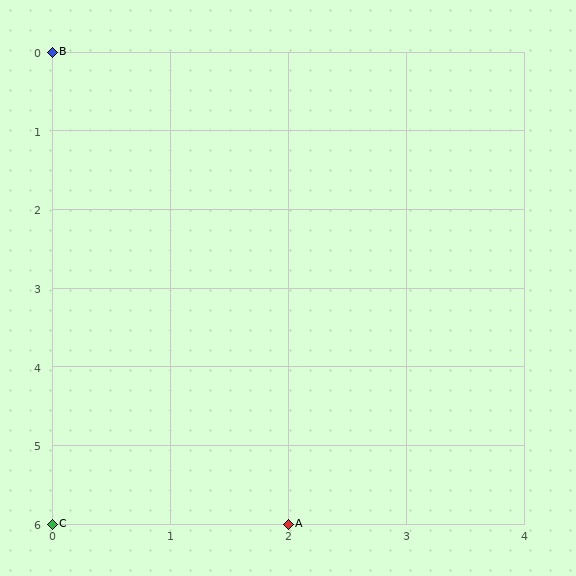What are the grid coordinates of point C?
Point C is at grid coordinates (0, 6).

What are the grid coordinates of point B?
Point B is at grid coordinates (0, 0).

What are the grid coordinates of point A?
Point A is at grid coordinates (2, 6).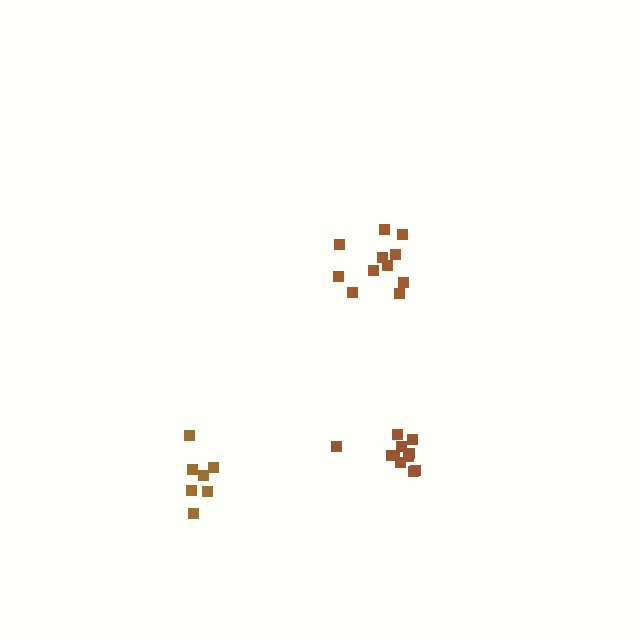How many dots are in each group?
Group 1: 11 dots, Group 2: 7 dots, Group 3: 12 dots (30 total).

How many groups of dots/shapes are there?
There are 3 groups.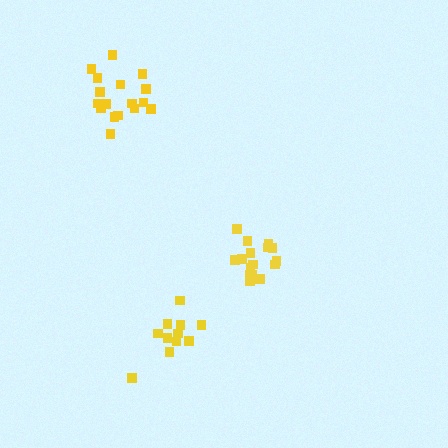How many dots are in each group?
Group 1: 16 dots, Group 2: 11 dots, Group 3: 17 dots (44 total).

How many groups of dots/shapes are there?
There are 3 groups.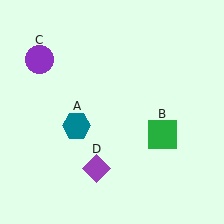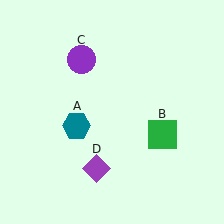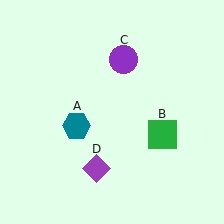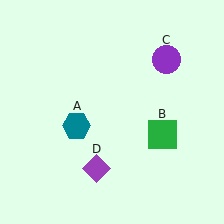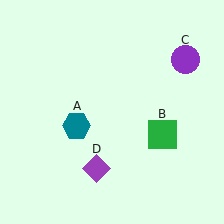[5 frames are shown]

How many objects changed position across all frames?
1 object changed position: purple circle (object C).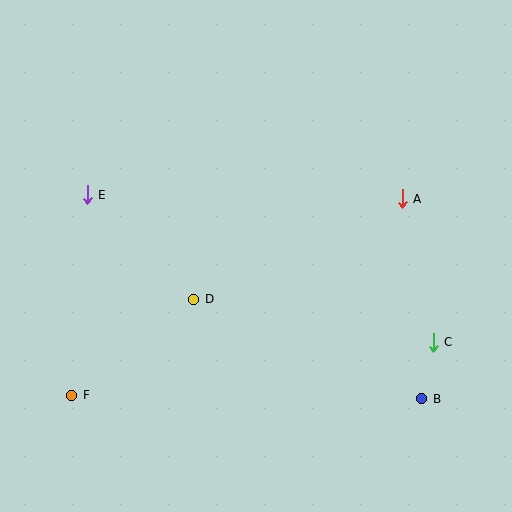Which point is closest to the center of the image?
Point D at (194, 299) is closest to the center.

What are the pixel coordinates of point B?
Point B is at (422, 399).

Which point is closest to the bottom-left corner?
Point F is closest to the bottom-left corner.